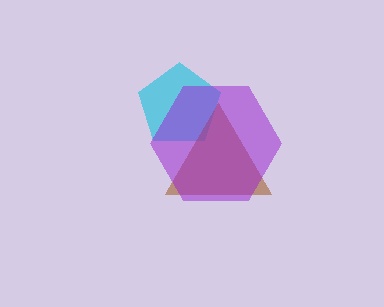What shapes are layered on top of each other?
The layered shapes are: a cyan pentagon, a brown triangle, a purple hexagon.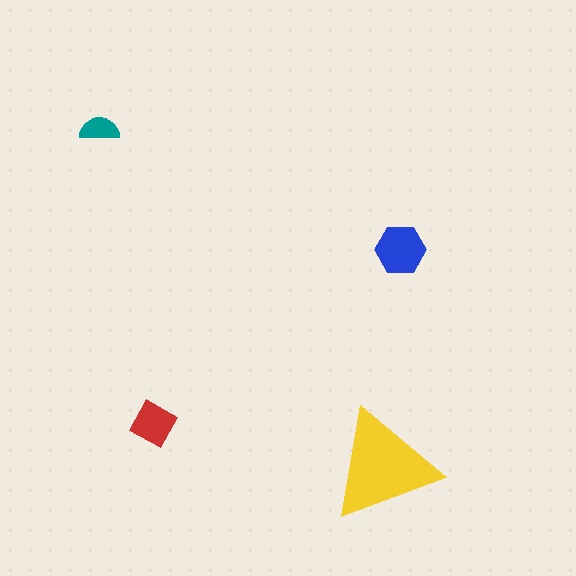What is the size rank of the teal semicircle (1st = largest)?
4th.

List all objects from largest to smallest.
The yellow triangle, the blue hexagon, the red square, the teal semicircle.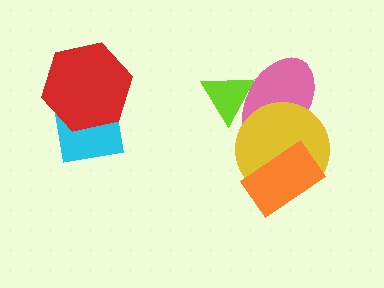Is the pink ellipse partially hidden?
Yes, it is partially covered by another shape.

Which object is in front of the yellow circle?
The orange rectangle is in front of the yellow circle.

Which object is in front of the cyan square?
The red hexagon is in front of the cyan square.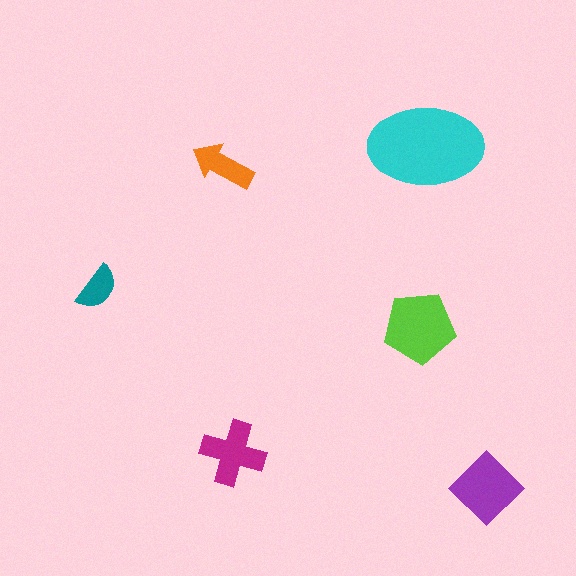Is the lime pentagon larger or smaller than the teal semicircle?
Larger.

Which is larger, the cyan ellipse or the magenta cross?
The cyan ellipse.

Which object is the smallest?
The teal semicircle.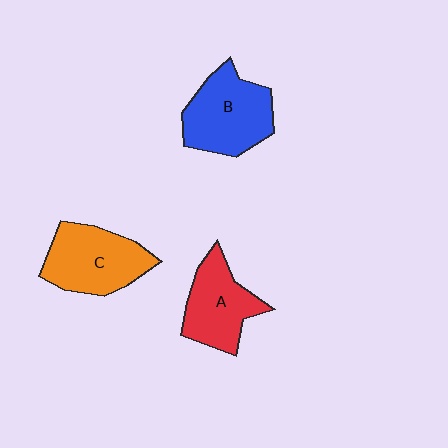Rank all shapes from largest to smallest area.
From largest to smallest: B (blue), C (orange), A (red).